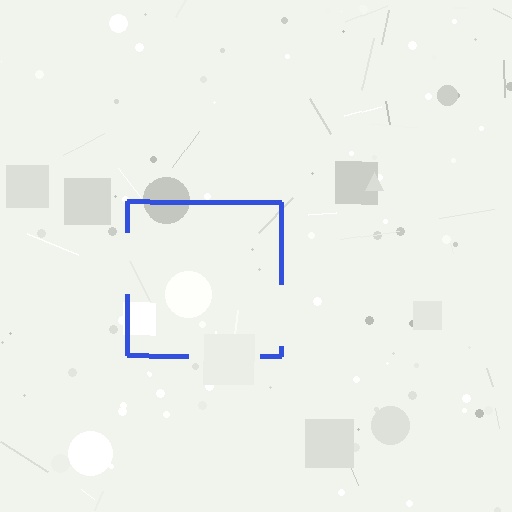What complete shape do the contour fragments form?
The contour fragments form a square.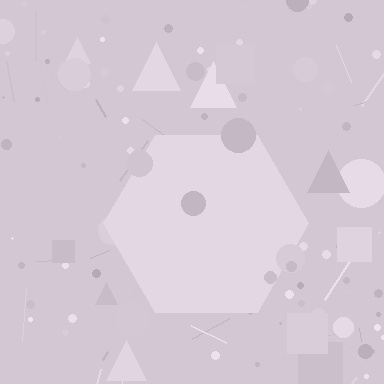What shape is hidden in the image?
A hexagon is hidden in the image.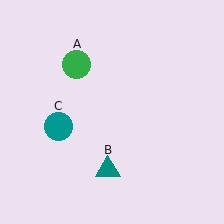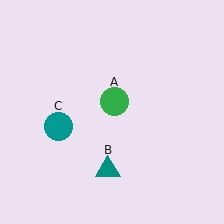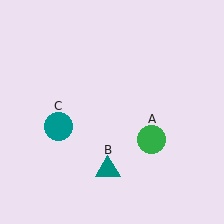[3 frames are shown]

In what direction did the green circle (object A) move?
The green circle (object A) moved down and to the right.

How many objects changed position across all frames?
1 object changed position: green circle (object A).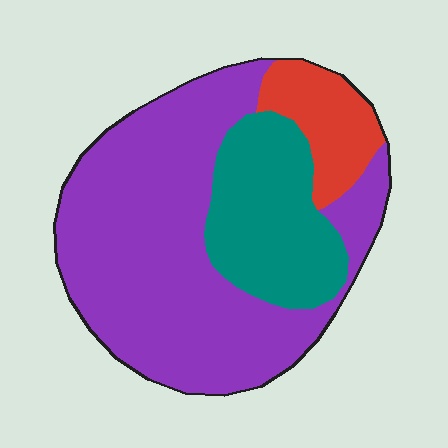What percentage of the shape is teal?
Teal covers about 25% of the shape.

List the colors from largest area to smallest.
From largest to smallest: purple, teal, red.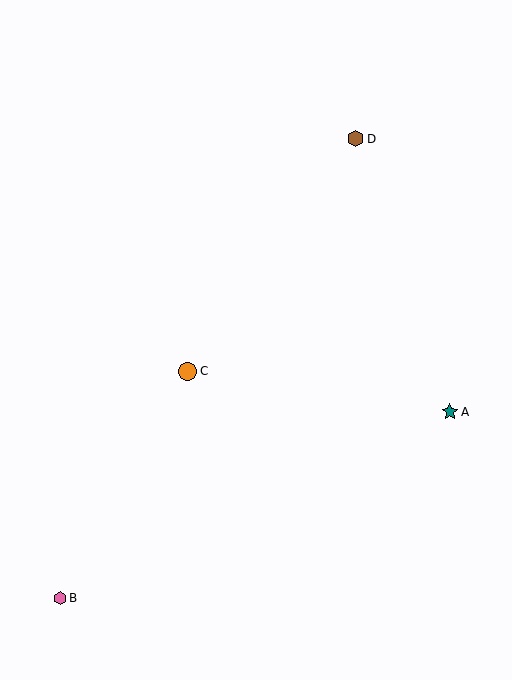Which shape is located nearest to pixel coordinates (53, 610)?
The pink hexagon (labeled B) at (60, 598) is nearest to that location.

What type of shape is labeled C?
Shape C is an orange circle.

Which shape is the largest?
The orange circle (labeled C) is the largest.